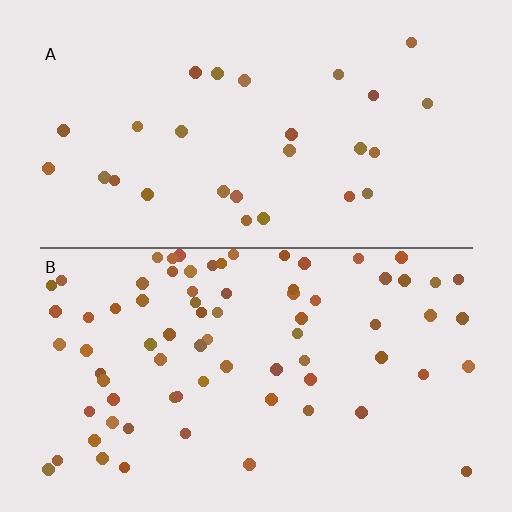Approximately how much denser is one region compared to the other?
Approximately 2.7× — region B over region A.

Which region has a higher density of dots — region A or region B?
B (the bottom).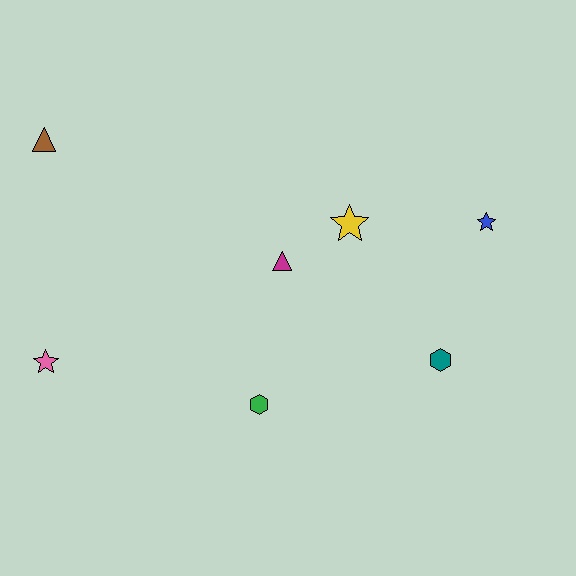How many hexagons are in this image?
There are 2 hexagons.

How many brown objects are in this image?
There is 1 brown object.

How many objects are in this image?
There are 7 objects.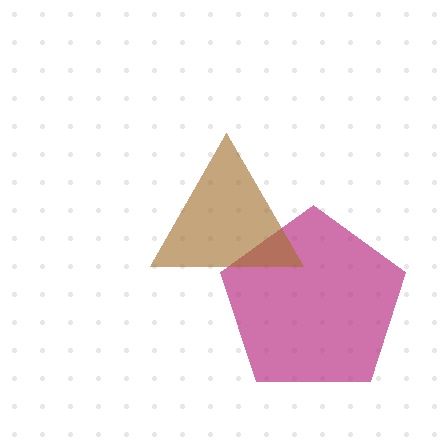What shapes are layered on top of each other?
The layered shapes are: a magenta pentagon, a brown triangle.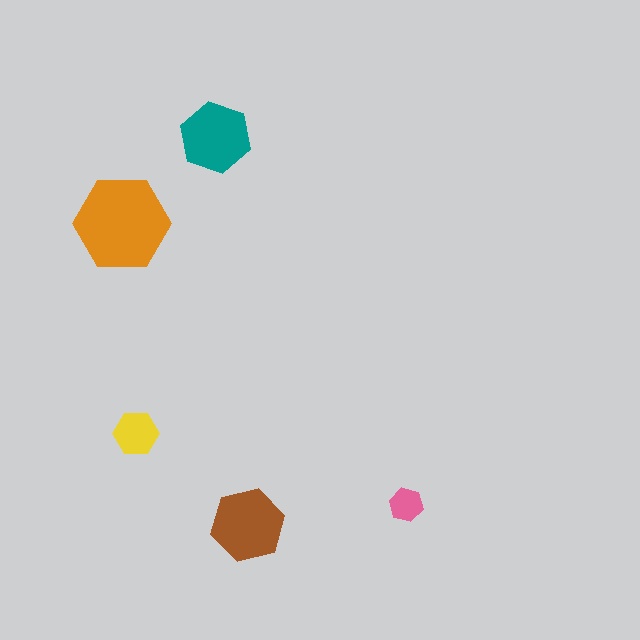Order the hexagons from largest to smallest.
the orange one, the brown one, the teal one, the yellow one, the pink one.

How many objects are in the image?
There are 5 objects in the image.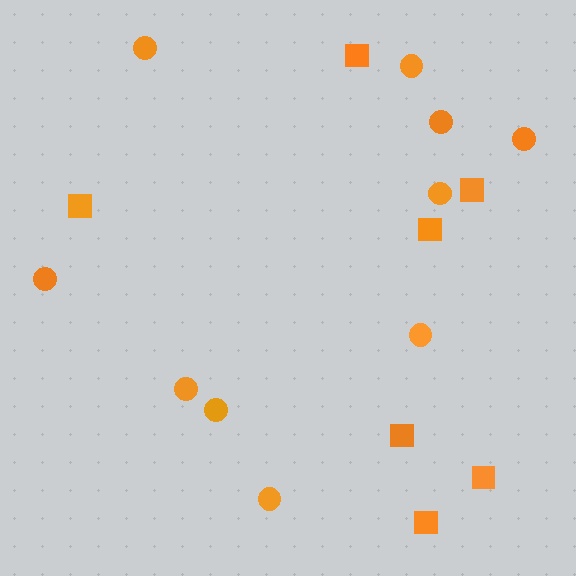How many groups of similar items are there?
There are 2 groups: one group of circles (10) and one group of squares (7).